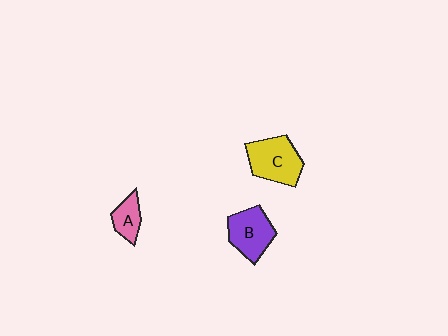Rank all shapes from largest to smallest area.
From largest to smallest: C (yellow), B (purple), A (pink).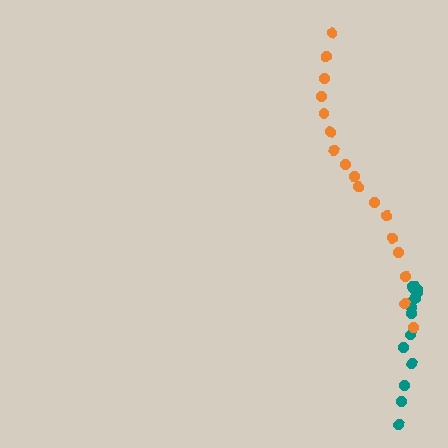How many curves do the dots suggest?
There are 2 distinct paths.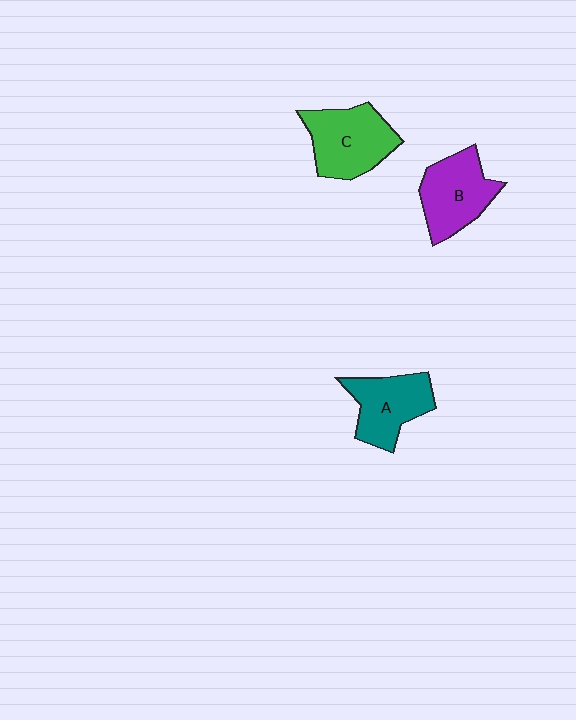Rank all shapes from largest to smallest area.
From largest to smallest: C (green), B (purple), A (teal).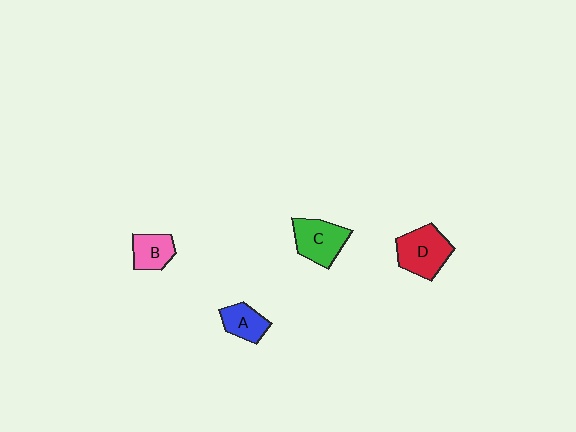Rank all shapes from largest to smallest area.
From largest to smallest: D (red), C (green), B (pink), A (blue).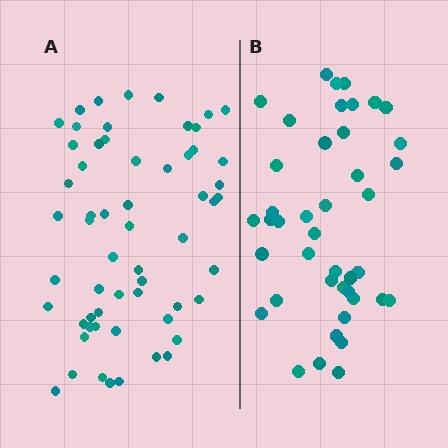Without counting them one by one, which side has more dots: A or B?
Region A (the left region) has more dots.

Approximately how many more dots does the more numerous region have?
Region A has approximately 15 more dots than region B.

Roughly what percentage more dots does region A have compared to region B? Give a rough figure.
About 40% more.